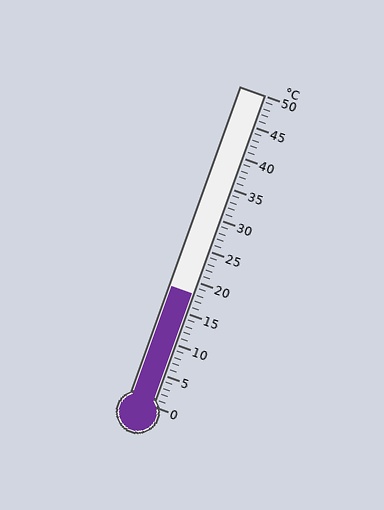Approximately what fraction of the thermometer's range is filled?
The thermometer is filled to approximately 35% of its range.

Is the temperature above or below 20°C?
The temperature is below 20°C.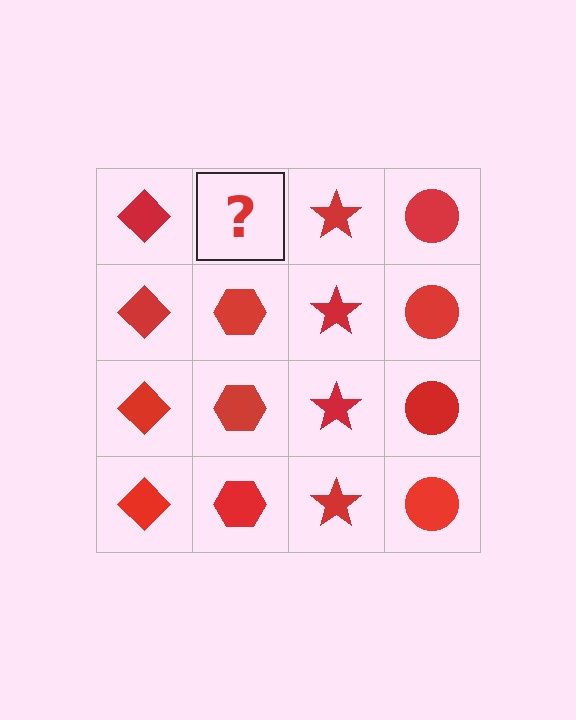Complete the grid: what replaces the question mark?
The question mark should be replaced with a red hexagon.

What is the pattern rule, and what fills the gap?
The rule is that each column has a consistent shape. The gap should be filled with a red hexagon.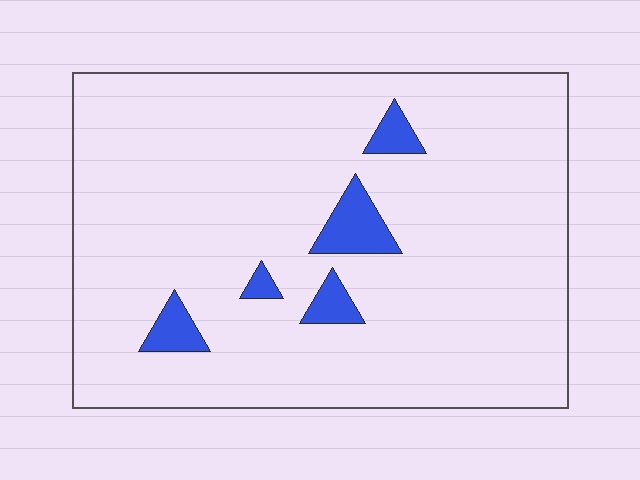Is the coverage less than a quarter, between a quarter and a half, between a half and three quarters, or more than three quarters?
Less than a quarter.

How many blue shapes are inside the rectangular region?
5.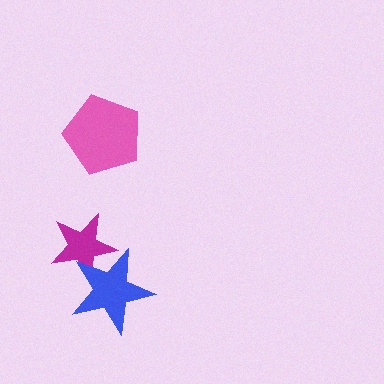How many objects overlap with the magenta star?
1 object overlaps with the magenta star.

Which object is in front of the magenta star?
The blue star is in front of the magenta star.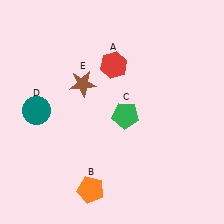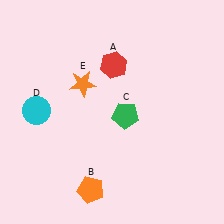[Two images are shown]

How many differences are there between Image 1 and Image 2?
There are 2 differences between the two images.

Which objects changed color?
D changed from teal to cyan. E changed from brown to orange.